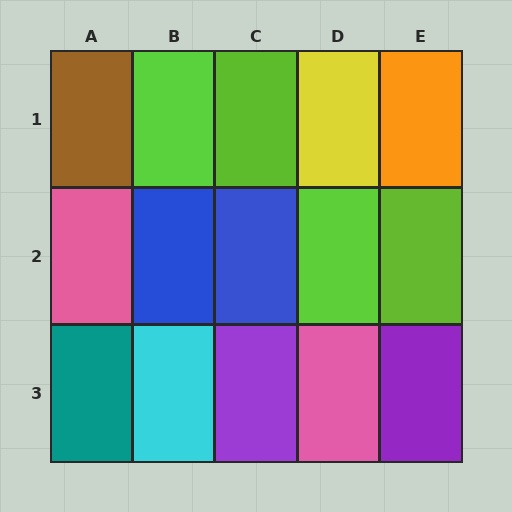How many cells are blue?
2 cells are blue.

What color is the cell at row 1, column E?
Orange.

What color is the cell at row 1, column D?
Yellow.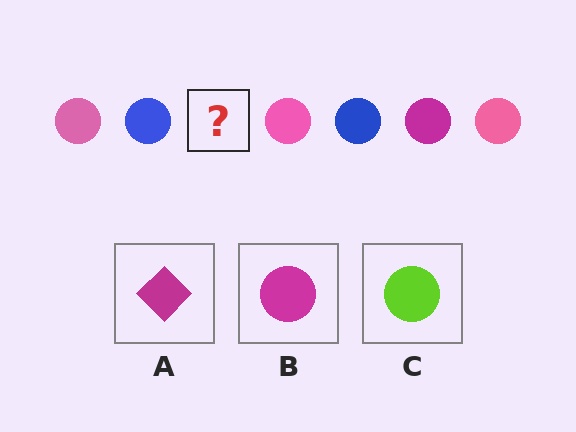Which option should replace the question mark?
Option B.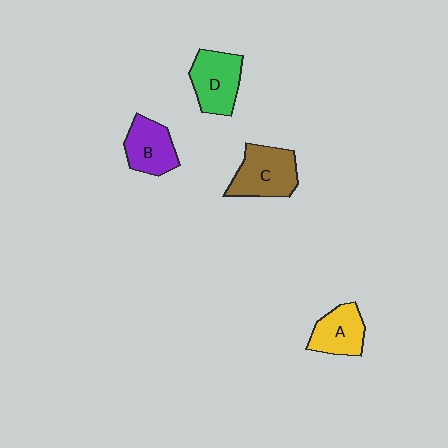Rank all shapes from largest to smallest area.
From largest to smallest: C (brown), D (green), B (purple), A (yellow).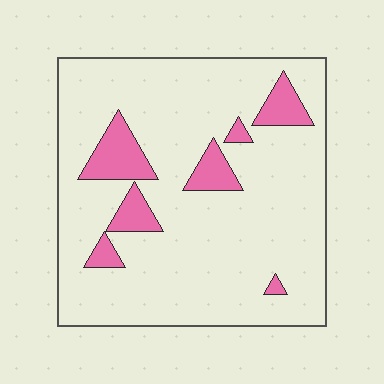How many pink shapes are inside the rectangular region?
7.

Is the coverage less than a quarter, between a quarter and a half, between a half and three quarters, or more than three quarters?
Less than a quarter.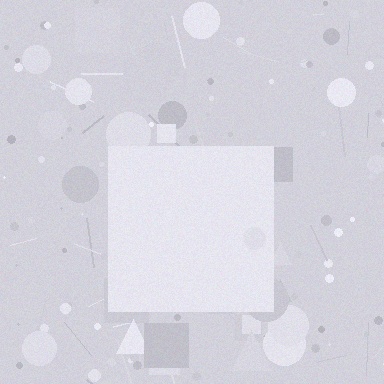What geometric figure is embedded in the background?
A square is embedded in the background.